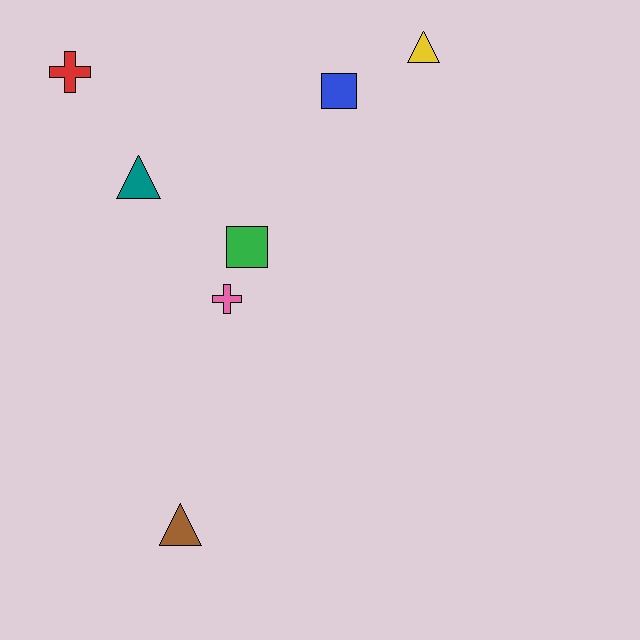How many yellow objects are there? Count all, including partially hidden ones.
There is 1 yellow object.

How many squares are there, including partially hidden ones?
There are 2 squares.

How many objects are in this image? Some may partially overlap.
There are 7 objects.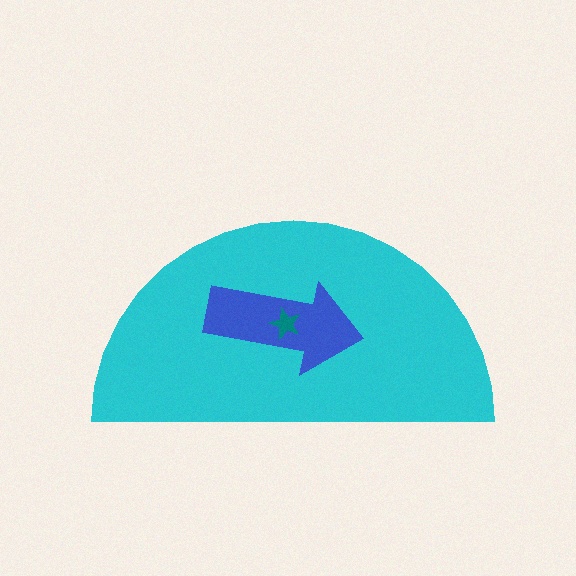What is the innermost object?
The teal star.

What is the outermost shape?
The cyan semicircle.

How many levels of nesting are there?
3.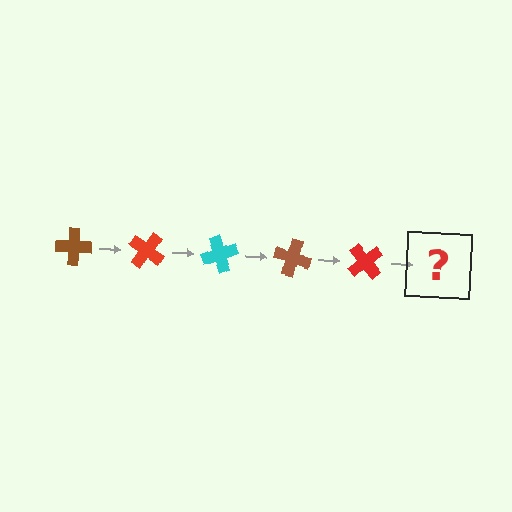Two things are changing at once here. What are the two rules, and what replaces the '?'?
The two rules are that it rotates 35 degrees each step and the color cycles through brown, red, and cyan. The '?' should be a cyan cross, rotated 175 degrees from the start.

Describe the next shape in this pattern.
It should be a cyan cross, rotated 175 degrees from the start.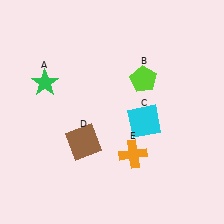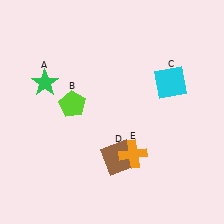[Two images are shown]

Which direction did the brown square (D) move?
The brown square (D) moved right.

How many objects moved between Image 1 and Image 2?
3 objects moved between the two images.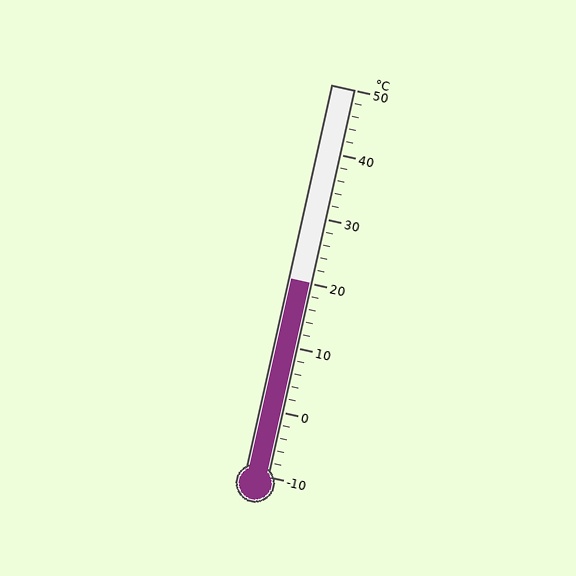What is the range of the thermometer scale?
The thermometer scale ranges from -10°C to 50°C.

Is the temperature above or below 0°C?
The temperature is above 0°C.